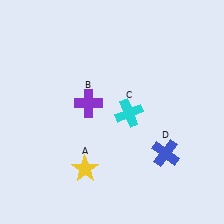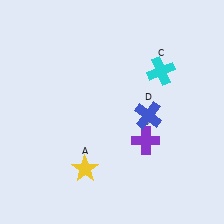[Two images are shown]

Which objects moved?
The objects that moved are: the purple cross (B), the cyan cross (C), the blue cross (D).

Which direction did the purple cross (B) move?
The purple cross (B) moved right.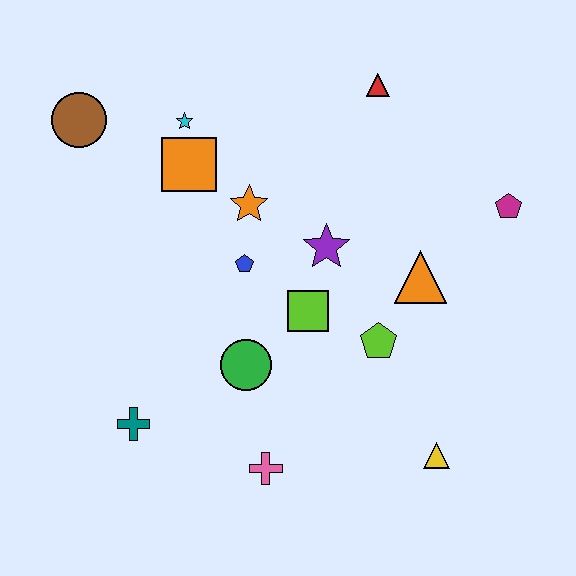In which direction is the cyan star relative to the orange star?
The cyan star is above the orange star.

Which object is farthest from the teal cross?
The magenta pentagon is farthest from the teal cross.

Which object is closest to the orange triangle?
The lime pentagon is closest to the orange triangle.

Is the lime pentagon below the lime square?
Yes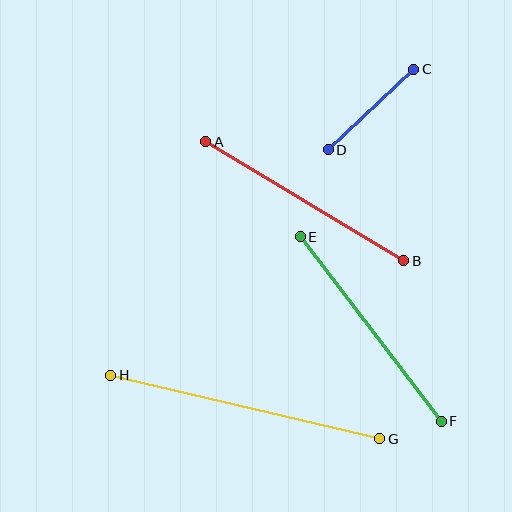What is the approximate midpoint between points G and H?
The midpoint is at approximately (245, 407) pixels.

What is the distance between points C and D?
The distance is approximately 117 pixels.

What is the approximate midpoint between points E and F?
The midpoint is at approximately (371, 329) pixels.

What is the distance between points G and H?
The distance is approximately 276 pixels.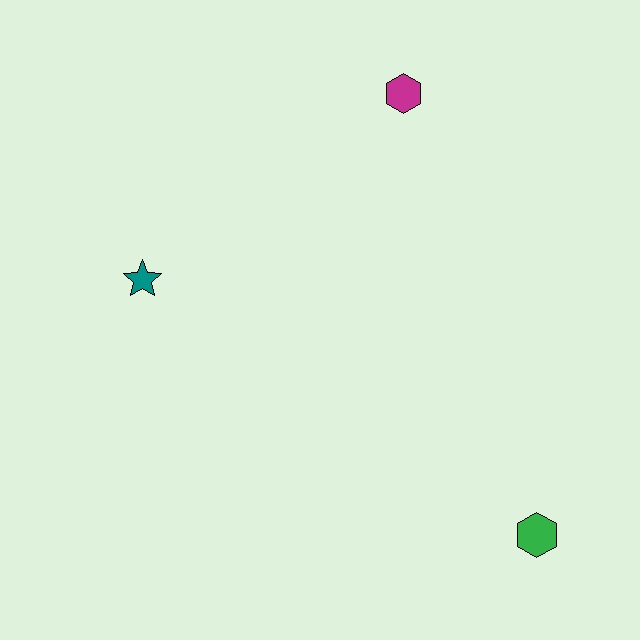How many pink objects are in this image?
There are no pink objects.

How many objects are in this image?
There are 3 objects.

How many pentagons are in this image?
There are no pentagons.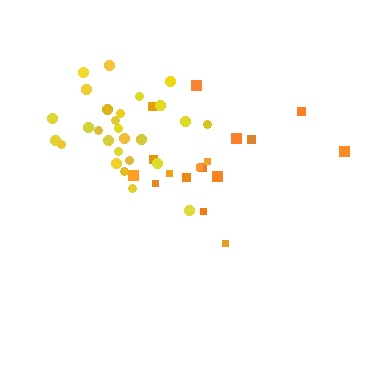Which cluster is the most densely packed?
Yellow.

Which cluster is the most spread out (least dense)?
Orange.